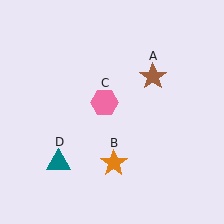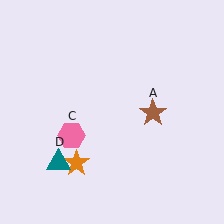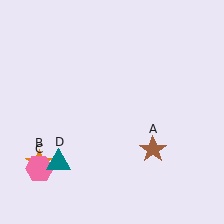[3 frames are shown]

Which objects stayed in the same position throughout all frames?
Teal triangle (object D) remained stationary.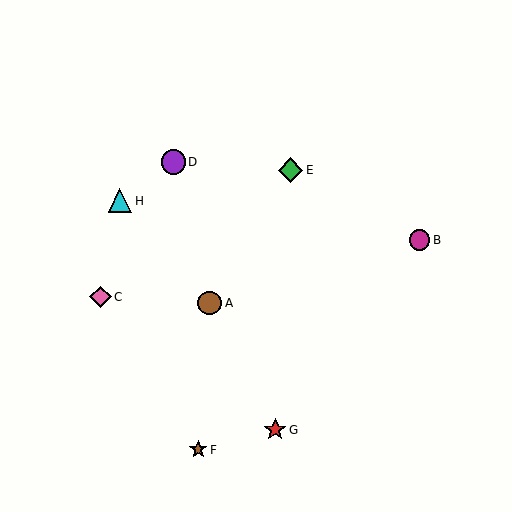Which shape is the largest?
The green diamond (labeled E) is the largest.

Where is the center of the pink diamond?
The center of the pink diamond is at (100, 297).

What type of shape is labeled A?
Shape A is a brown circle.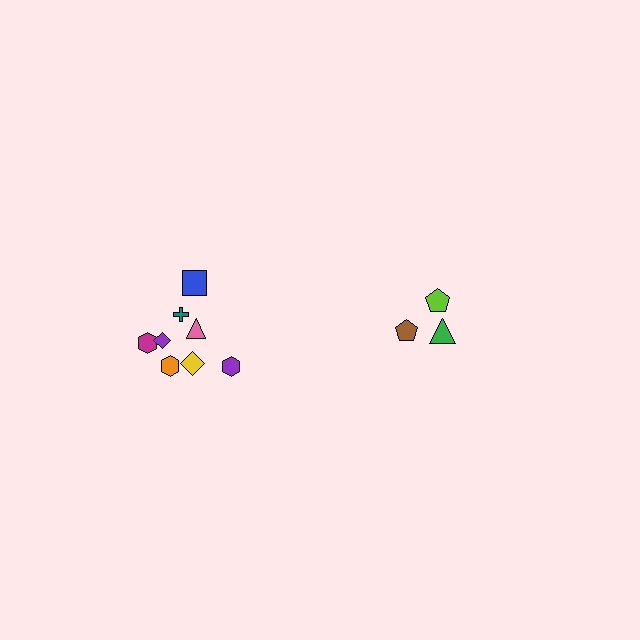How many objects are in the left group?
There are 8 objects.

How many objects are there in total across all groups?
There are 11 objects.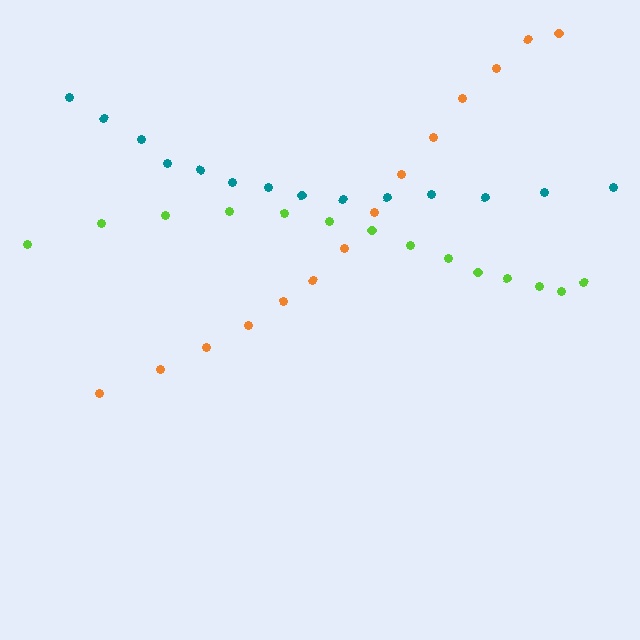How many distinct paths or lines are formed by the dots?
There are 3 distinct paths.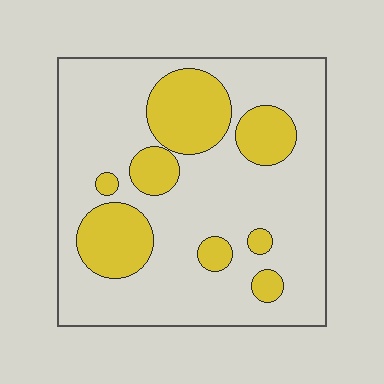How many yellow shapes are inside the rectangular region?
8.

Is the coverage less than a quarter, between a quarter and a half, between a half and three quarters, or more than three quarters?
Between a quarter and a half.